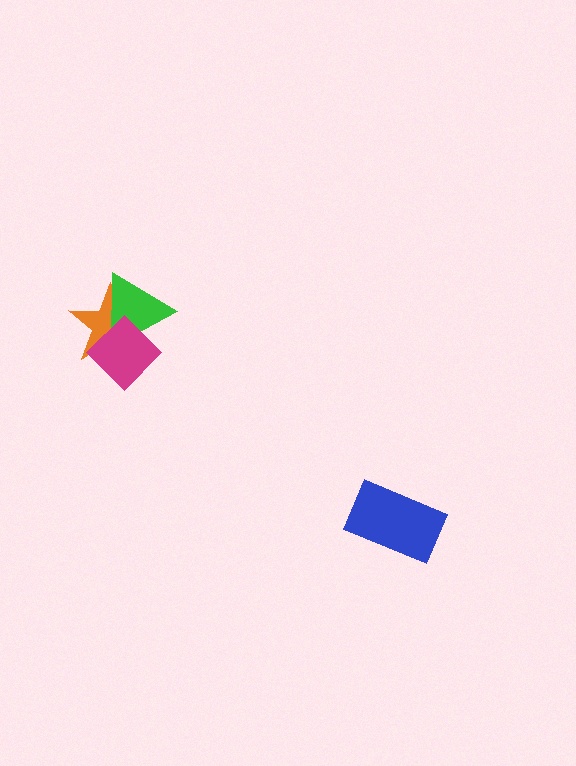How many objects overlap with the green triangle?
2 objects overlap with the green triangle.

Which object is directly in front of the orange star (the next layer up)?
The green triangle is directly in front of the orange star.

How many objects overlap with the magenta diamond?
2 objects overlap with the magenta diamond.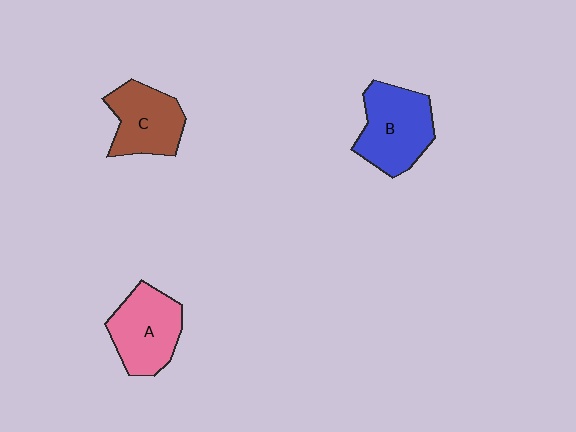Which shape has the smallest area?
Shape C (brown).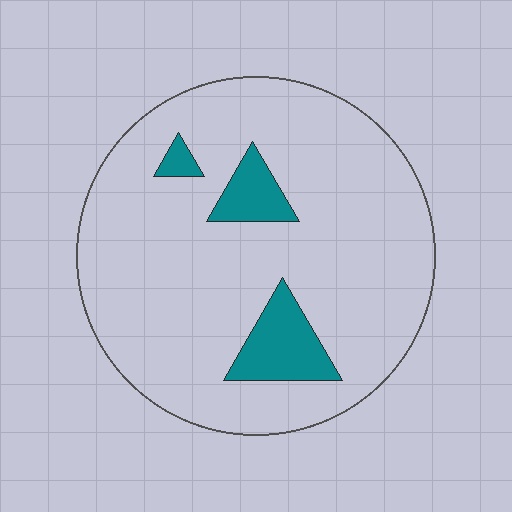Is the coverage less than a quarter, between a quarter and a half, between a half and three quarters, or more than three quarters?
Less than a quarter.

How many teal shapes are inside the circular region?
3.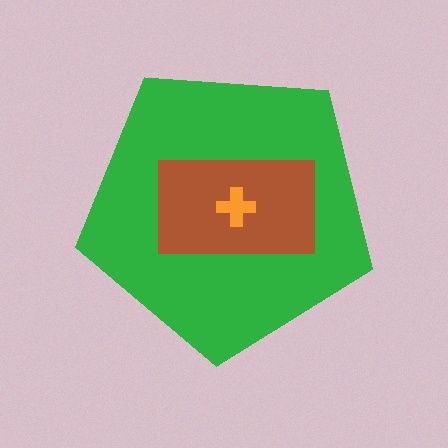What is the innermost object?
The orange cross.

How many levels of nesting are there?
3.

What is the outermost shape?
The green pentagon.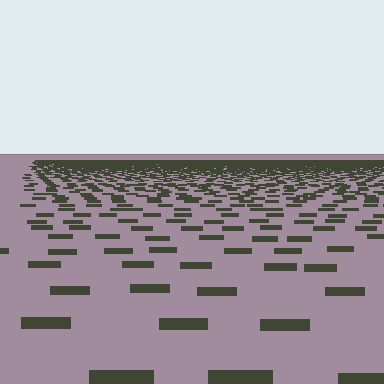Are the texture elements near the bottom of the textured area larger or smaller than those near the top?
Larger. Near the bottom, elements are closer to the viewer and appear at a bigger on-screen size.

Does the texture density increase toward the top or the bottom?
Density increases toward the top.